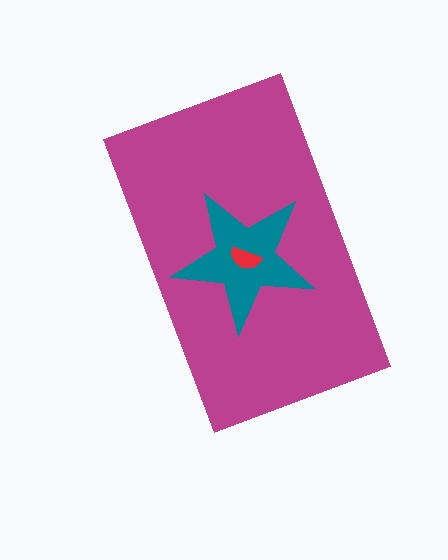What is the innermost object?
The red semicircle.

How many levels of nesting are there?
3.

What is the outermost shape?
The magenta rectangle.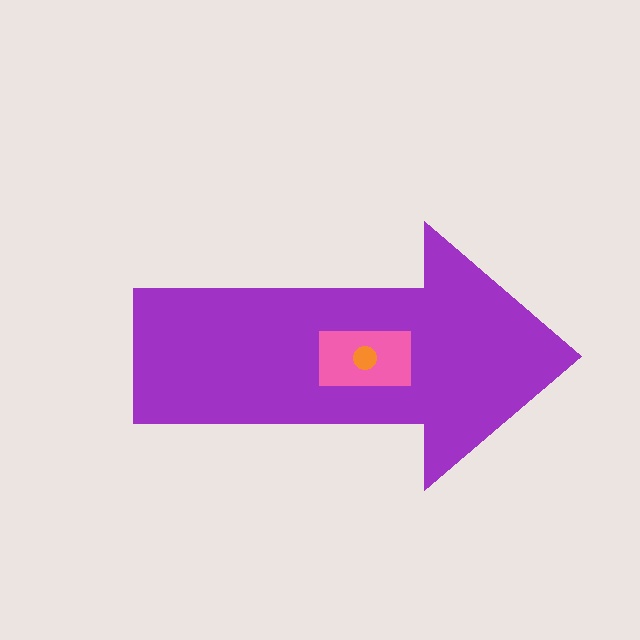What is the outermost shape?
The purple arrow.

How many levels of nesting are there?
3.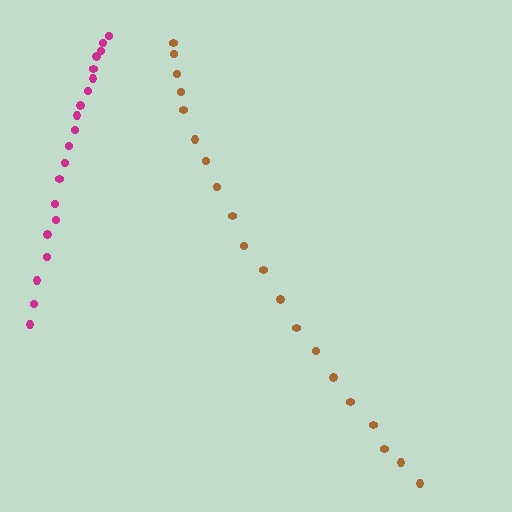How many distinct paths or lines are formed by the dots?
There are 2 distinct paths.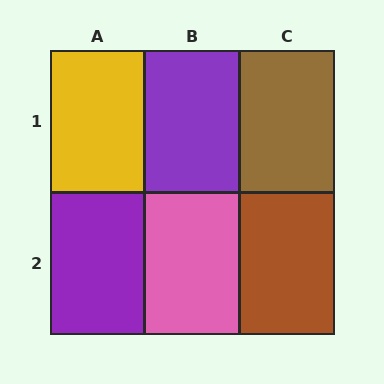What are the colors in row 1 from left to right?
Yellow, purple, brown.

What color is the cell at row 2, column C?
Brown.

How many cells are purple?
2 cells are purple.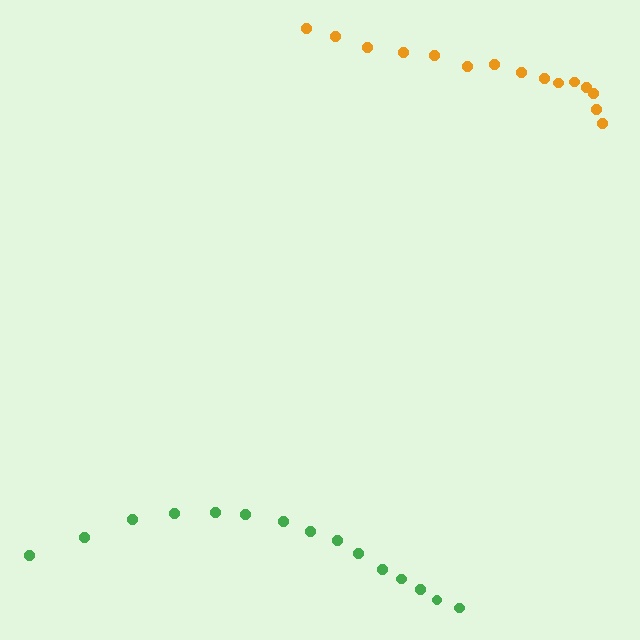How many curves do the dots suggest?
There are 2 distinct paths.